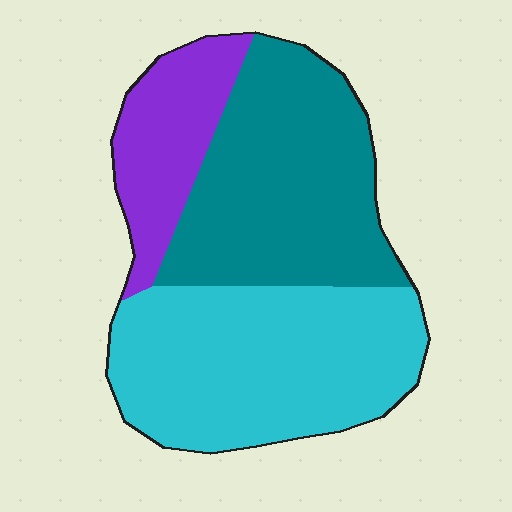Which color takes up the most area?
Cyan, at roughly 45%.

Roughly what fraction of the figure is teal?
Teal takes up about two fifths (2/5) of the figure.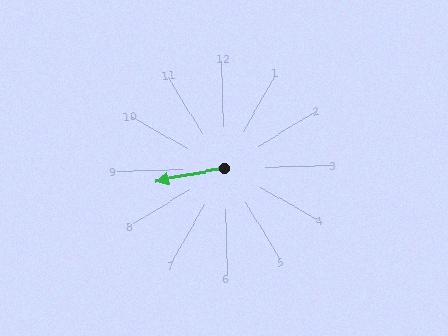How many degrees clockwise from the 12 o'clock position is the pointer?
Approximately 261 degrees.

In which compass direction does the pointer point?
West.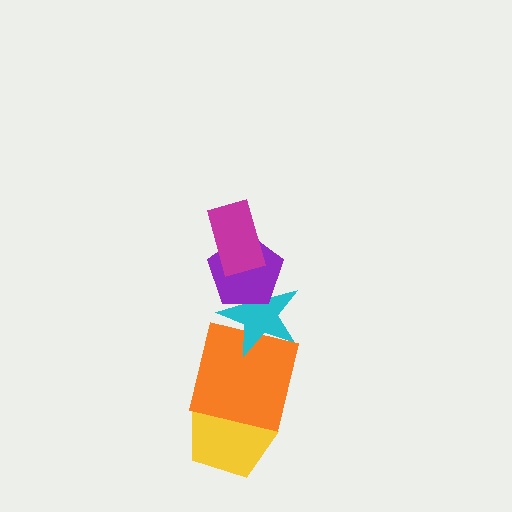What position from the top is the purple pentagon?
The purple pentagon is 2nd from the top.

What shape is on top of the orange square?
The cyan star is on top of the orange square.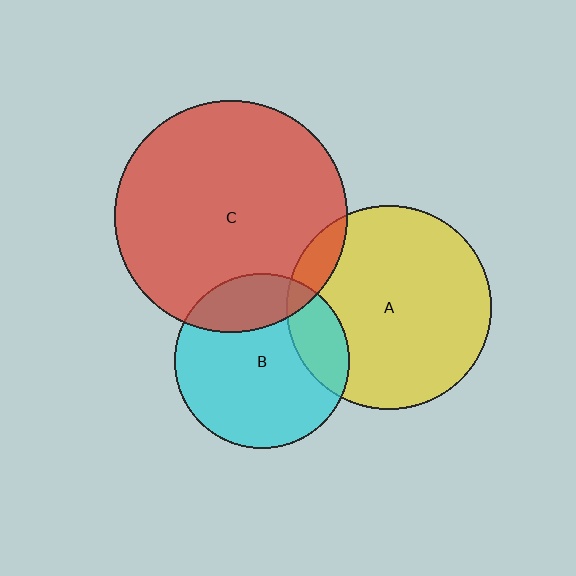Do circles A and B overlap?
Yes.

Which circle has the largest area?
Circle C (red).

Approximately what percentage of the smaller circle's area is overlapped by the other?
Approximately 20%.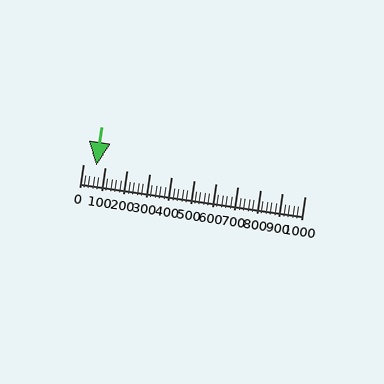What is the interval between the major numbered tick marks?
The major tick marks are spaced 100 units apart.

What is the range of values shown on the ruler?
The ruler shows values from 0 to 1000.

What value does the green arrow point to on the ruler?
The green arrow points to approximately 60.